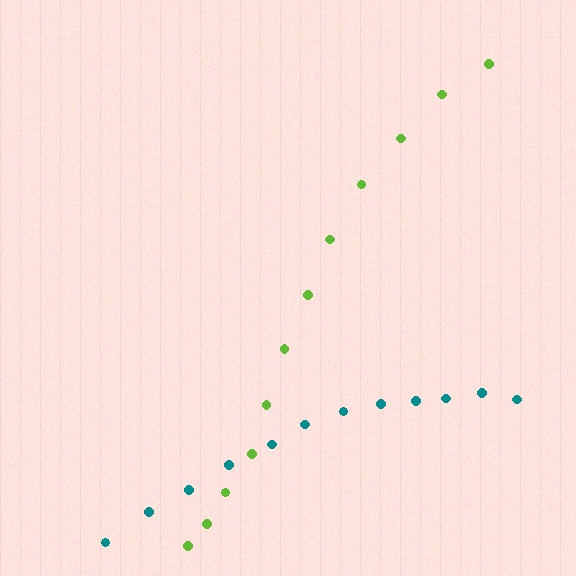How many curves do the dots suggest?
There are 2 distinct paths.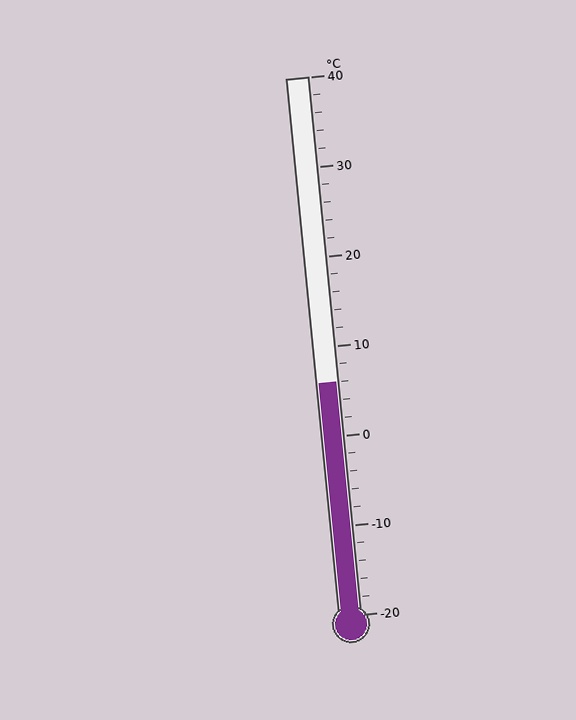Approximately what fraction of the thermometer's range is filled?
The thermometer is filled to approximately 45% of its range.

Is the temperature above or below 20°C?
The temperature is below 20°C.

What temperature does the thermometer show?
The thermometer shows approximately 6°C.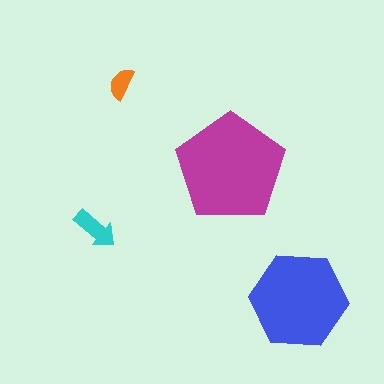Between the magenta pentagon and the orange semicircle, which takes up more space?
The magenta pentagon.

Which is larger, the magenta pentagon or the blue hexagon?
The magenta pentagon.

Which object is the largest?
The magenta pentagon.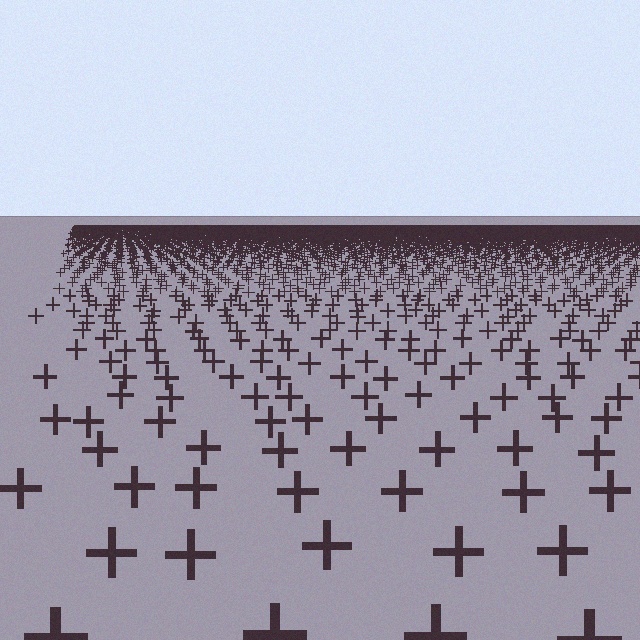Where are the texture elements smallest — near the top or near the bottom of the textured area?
Near the top.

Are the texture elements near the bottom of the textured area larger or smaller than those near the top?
Larger. Near the bottom, elements are closer to the viewer and appear at a bigger on-screen size.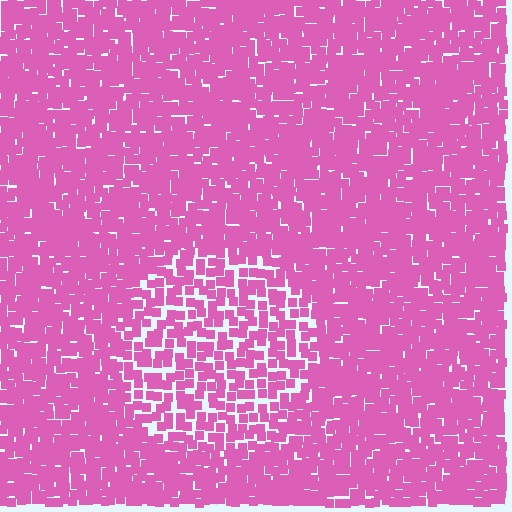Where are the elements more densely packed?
The elements are more densely packed outside the circle boundary.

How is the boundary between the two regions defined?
The boundary is defined by a change in element density (approximately 1.8x ratio). All elements are the same color, size, and shape.